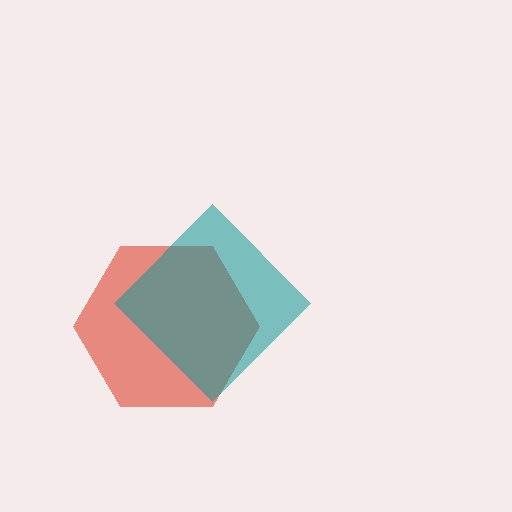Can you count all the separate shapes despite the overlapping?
Yes, there are 2 separate shapes.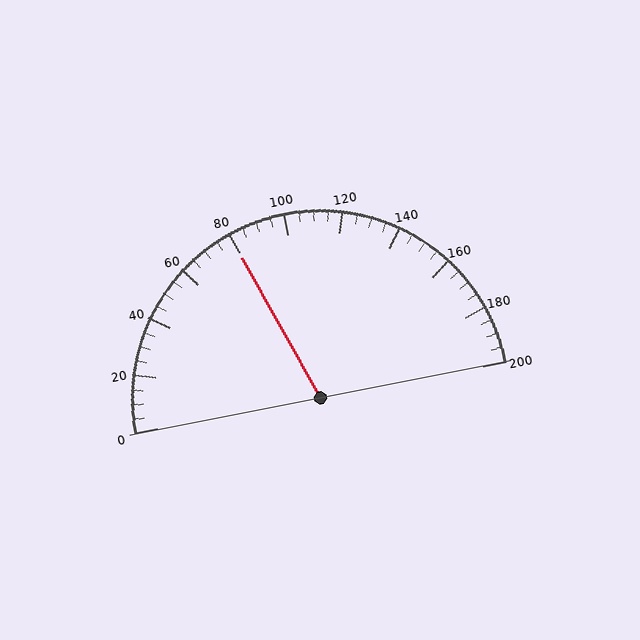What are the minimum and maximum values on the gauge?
The gauge ranges from 0 to 200.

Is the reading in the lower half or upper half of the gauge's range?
The reading is in the lower half of the range (0 to 200).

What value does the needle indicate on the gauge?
The needle indicates approximately 80.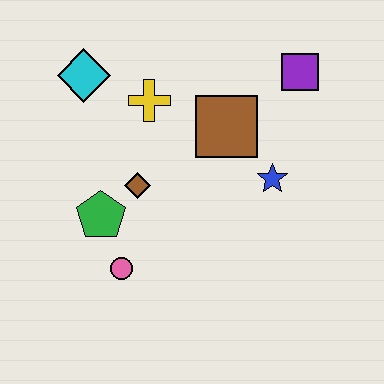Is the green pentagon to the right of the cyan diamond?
Yes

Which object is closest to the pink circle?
The green pentagon is closest to the pink circle.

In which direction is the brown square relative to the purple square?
The brown square is to the left of the purple square.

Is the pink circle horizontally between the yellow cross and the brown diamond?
No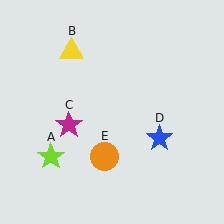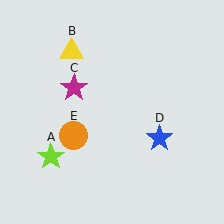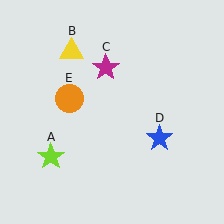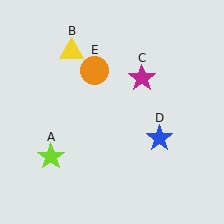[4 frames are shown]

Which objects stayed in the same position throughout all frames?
Lime star (object A) and yellow triangle (object B) and blue star (object D) remained stationary.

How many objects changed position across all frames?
2 objects changed position: magenta star (object C), orange circle (object E).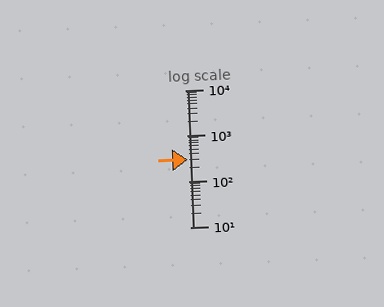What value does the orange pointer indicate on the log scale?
The pointer indicates approximately 300.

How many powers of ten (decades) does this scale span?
The scale spans 3 decades, from 10 to 10000.